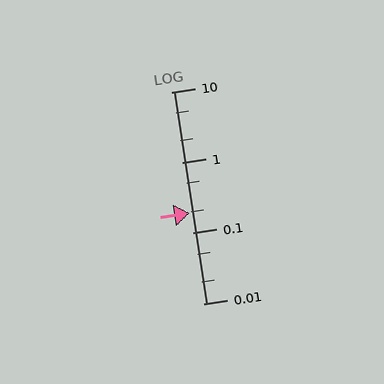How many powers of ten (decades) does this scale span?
The scale spans 3 decades, from 0.01 to 10.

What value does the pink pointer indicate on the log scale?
The pointer indicates approximately 0.19.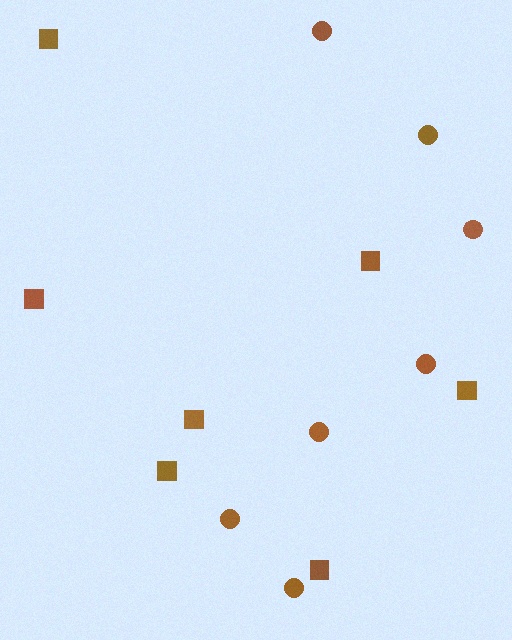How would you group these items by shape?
There are 2 groups: one group of circles (7) and one group of squares (7).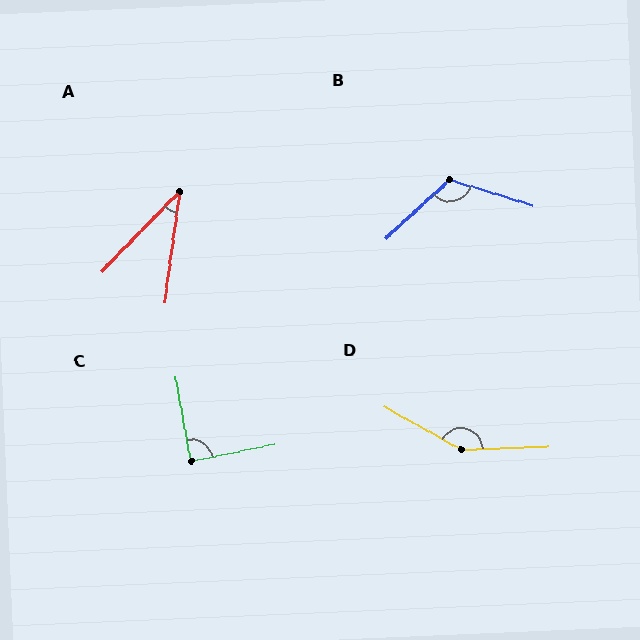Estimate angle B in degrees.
Approximately 120 degrees.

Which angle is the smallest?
A, at approximately 36 degrees.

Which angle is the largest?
D, at approximately 149 degrees.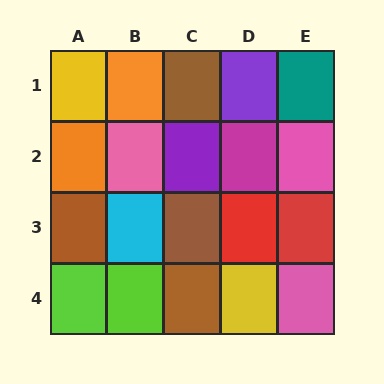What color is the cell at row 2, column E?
Pink.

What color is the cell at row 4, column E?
Pink.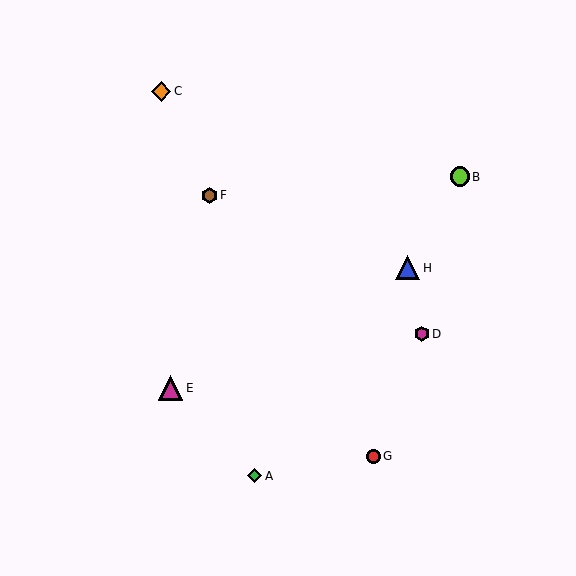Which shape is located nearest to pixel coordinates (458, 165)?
The lime circle (labeled B) at (460, 177) is nearest to that location.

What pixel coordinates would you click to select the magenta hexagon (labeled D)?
Click at (422, 334) to select the magenta hexagon D.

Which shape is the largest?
The blue triangle (labeled H) is the largest.